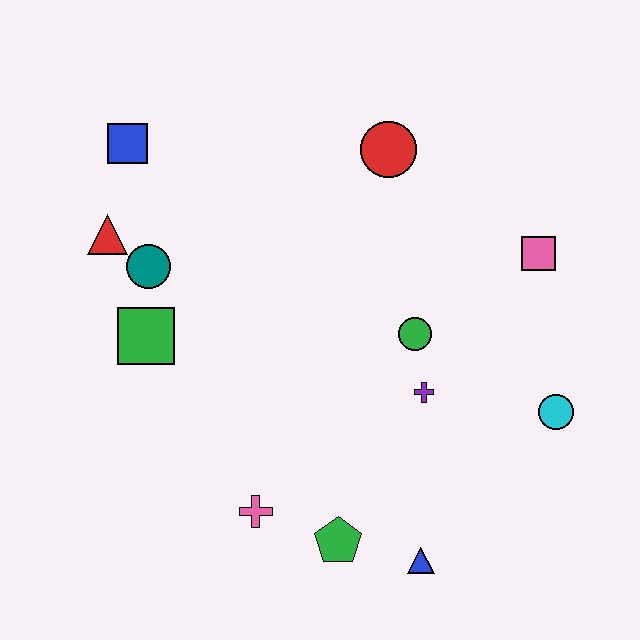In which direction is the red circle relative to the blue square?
The red circle is to the right of the blue square.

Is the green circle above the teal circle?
No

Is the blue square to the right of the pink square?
No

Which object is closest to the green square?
The teal circle is closest to the green square.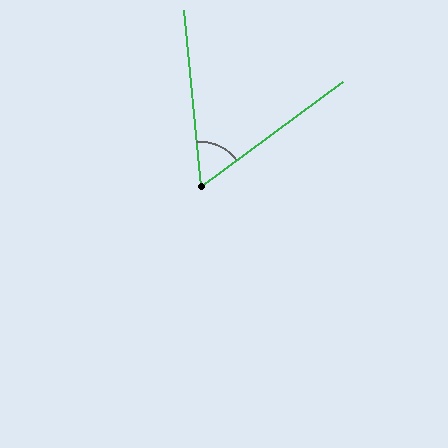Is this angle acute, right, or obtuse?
It is acute.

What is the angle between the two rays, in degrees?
Approximately 59 degrees.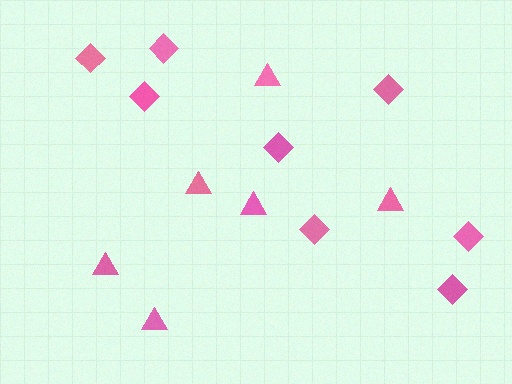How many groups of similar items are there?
There are 2 groups: one group of diamonds (8) and one group of triangles (6).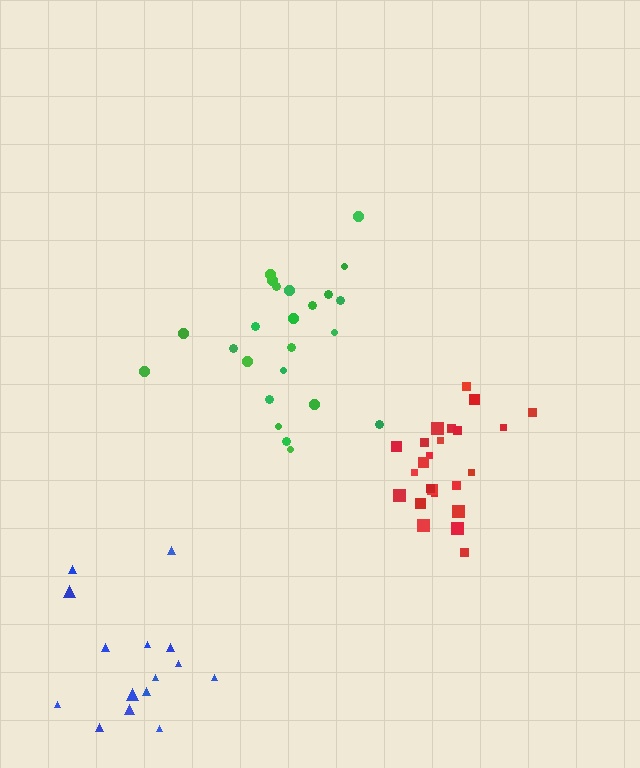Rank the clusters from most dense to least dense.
red, green, blue.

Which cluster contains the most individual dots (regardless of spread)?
Red (25).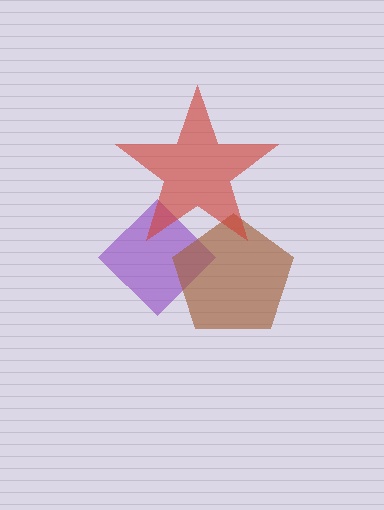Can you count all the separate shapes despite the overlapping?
Yes, there are 3 separate shapes.